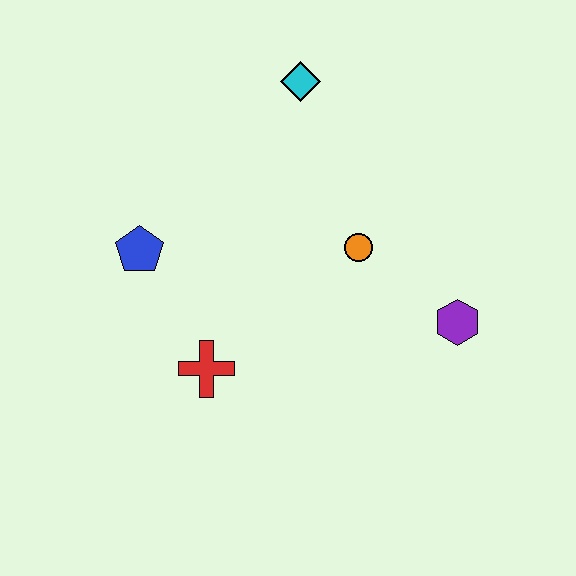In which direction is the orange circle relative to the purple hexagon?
The orange circle is to the left of the purple hexagon.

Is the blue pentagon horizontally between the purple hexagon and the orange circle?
No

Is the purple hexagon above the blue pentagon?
No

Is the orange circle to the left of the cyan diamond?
No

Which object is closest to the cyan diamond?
The orange circle is closest to the cyan diamond.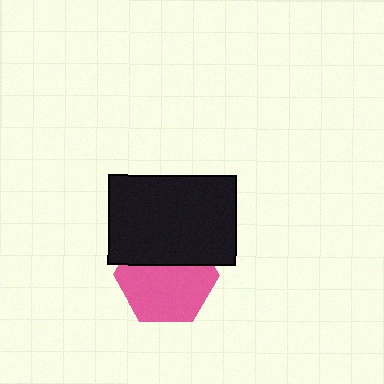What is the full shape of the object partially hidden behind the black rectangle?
The partially hidden object is a pink hexagon.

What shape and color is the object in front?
The object in front is a black rectangle.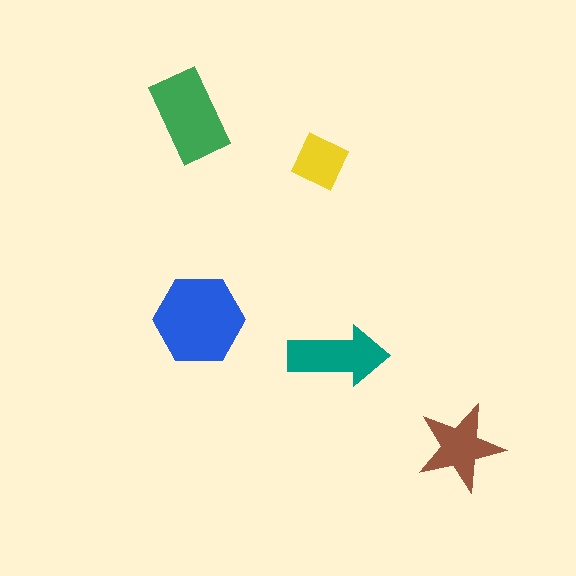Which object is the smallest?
The yellow square.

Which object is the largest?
The blue hexagon.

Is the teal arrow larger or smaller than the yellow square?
Larger.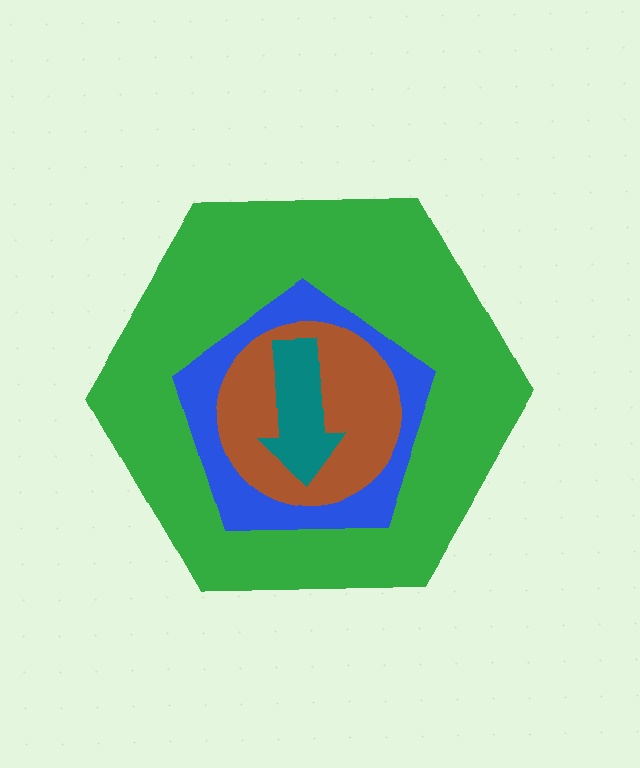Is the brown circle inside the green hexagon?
Yes.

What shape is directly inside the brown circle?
The teal arrow.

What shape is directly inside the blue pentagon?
The brown circle.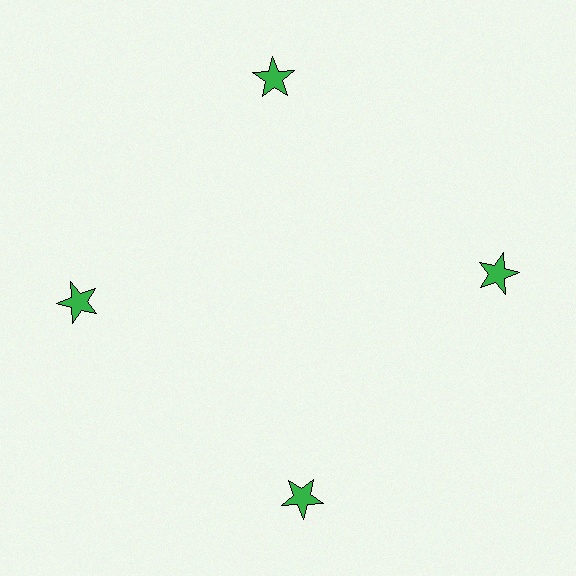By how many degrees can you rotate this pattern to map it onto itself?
The pattern maps onto itself every 90 degrees of rotation.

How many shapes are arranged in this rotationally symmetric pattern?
There are 4 shapes, arranged in 4 groups of 1.